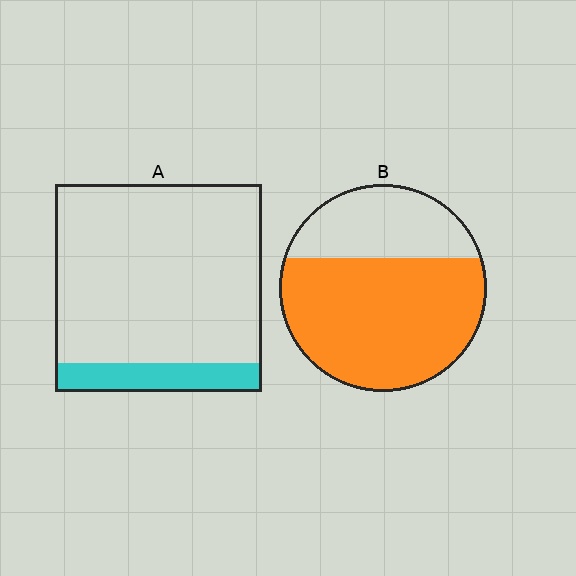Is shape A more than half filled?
No.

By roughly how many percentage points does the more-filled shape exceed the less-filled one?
By roughly 55 percentage points (B over A).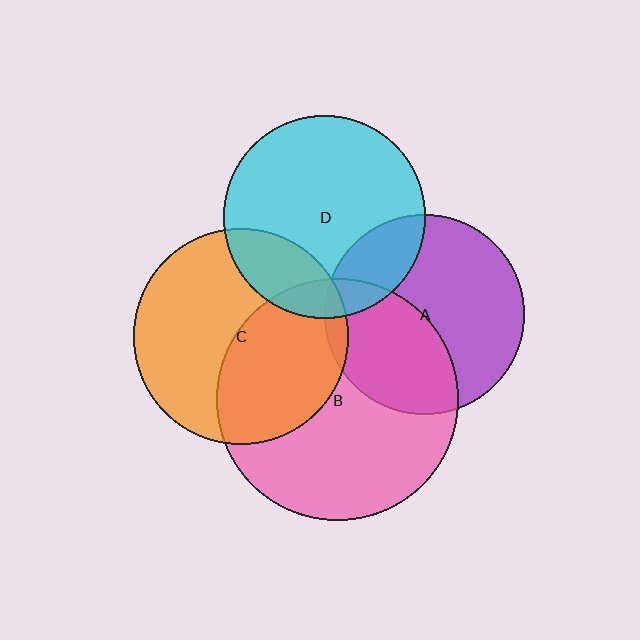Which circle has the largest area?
Circle B (pink).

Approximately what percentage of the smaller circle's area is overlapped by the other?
Approximately 10%.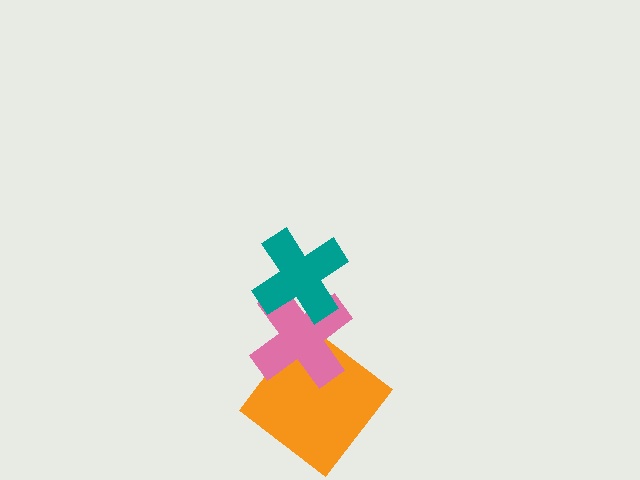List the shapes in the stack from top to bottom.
From top to bottom: the teal cross, the pink cross, the orange diamond.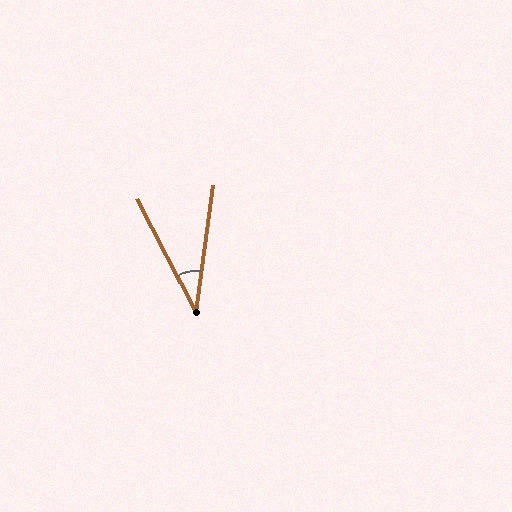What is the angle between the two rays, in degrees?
Approximately 35 degrees.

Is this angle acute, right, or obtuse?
It is acute.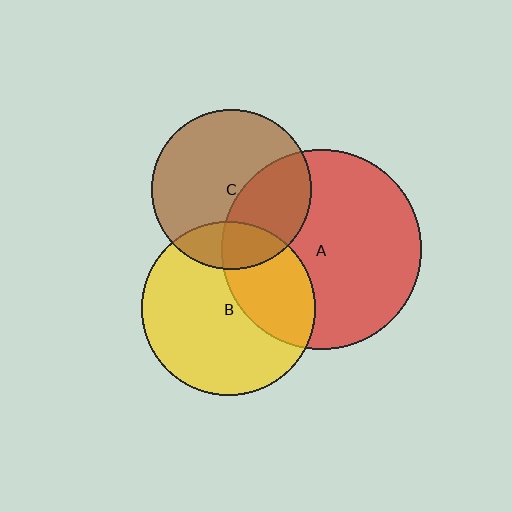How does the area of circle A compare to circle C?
Approximately 1.6 times.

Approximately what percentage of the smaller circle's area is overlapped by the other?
Approximately 20%.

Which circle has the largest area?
Circle A (red).